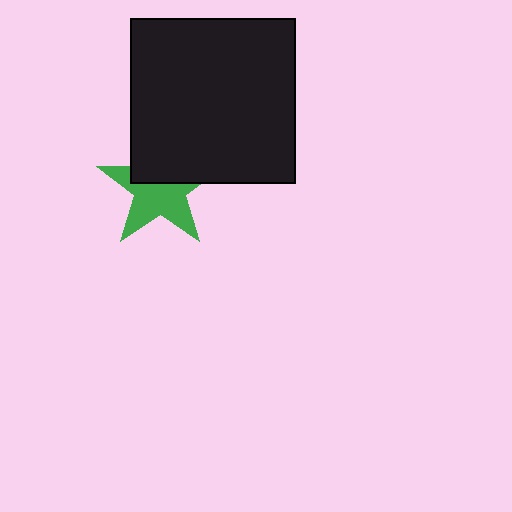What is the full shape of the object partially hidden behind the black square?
The partially hidden object is a green star.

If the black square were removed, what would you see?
You would see the complete green star.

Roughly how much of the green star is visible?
About half of it is visible (roughly 58%).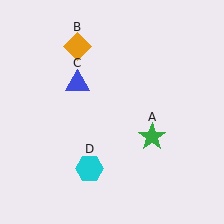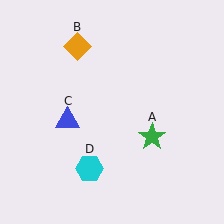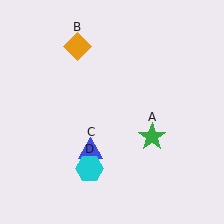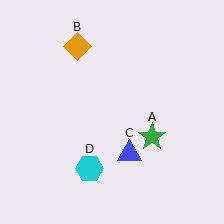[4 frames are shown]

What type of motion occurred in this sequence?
The blue triangle (object C) rotated counterclockwise around the center of the scene.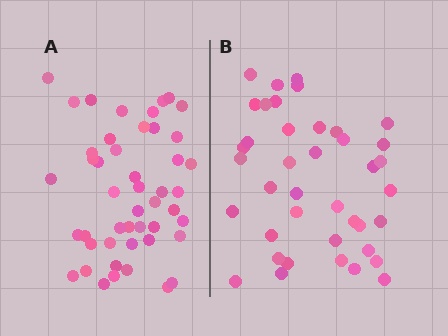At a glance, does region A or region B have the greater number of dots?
Region A (the left region) has more dots.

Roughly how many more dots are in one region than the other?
Region A has roughly 8 or so more dots than region B.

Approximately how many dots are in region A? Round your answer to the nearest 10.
About 50 dots. (The exact count is 47, which rounds to 50.)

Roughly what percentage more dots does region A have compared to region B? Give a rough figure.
About 20% more.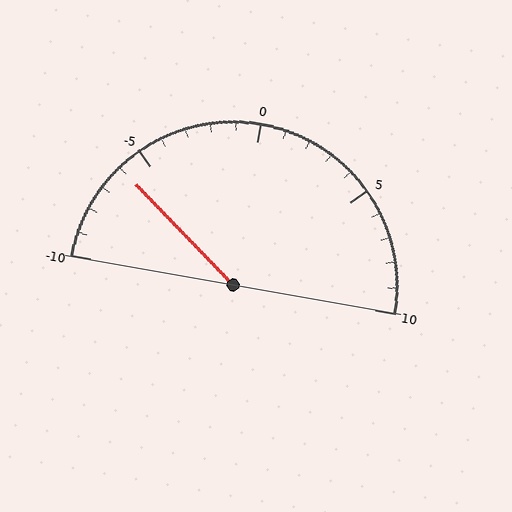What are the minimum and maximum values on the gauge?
The gauge ranges from -10 to 10.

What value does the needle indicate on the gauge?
The needle indicates approximately -6.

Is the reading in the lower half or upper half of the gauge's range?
The reading is in the lower half of the range (-10 to 10).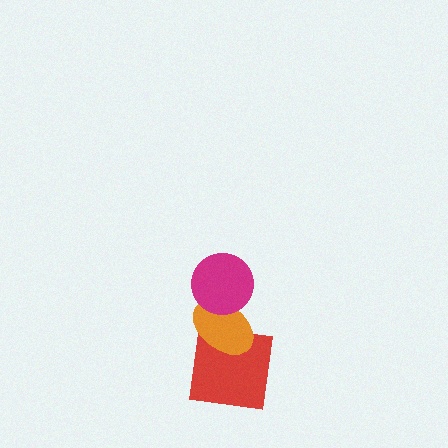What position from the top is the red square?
The red square is 3rd from the top.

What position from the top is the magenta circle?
The magenta circle is 1st from the top.